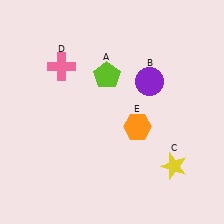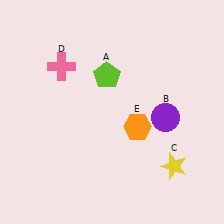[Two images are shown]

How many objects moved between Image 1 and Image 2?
1 object moved between the two images.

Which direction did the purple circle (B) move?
The purple circle (B) moved down.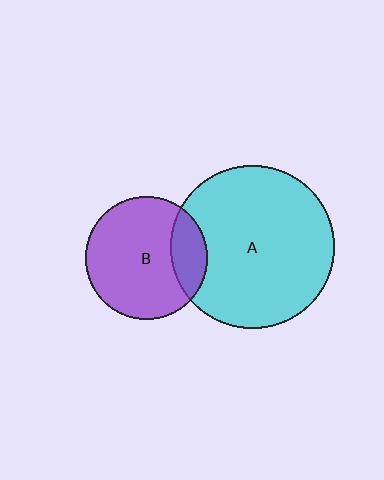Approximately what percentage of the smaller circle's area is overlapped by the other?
Approximately 20%.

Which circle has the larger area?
Circle A (cyan).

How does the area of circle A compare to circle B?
Approximately 1.8 times.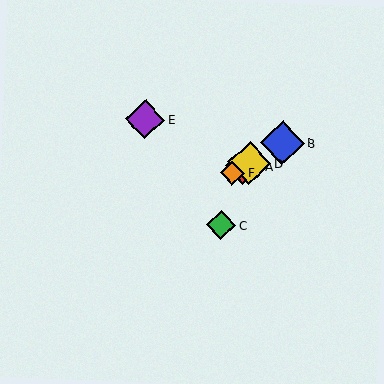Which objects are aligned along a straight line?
Objects A, B, D, F are aligned along a straight line.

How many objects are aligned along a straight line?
4 objects (A, B, D, F) are aligned along a straight line.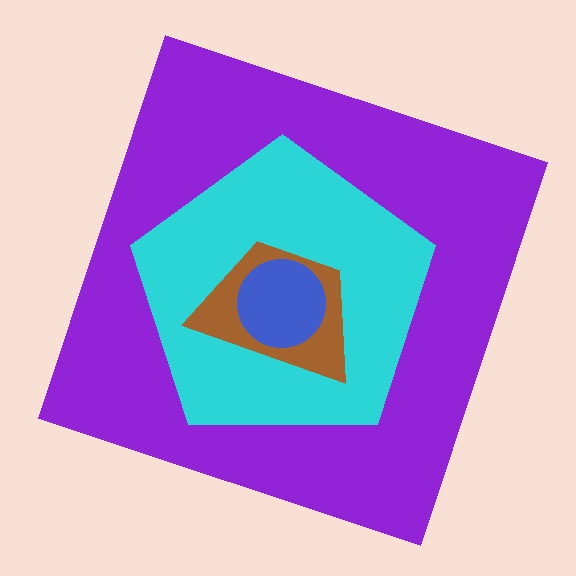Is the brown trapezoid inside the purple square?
Yes.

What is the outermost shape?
The purple square.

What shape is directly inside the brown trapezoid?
The blue circle.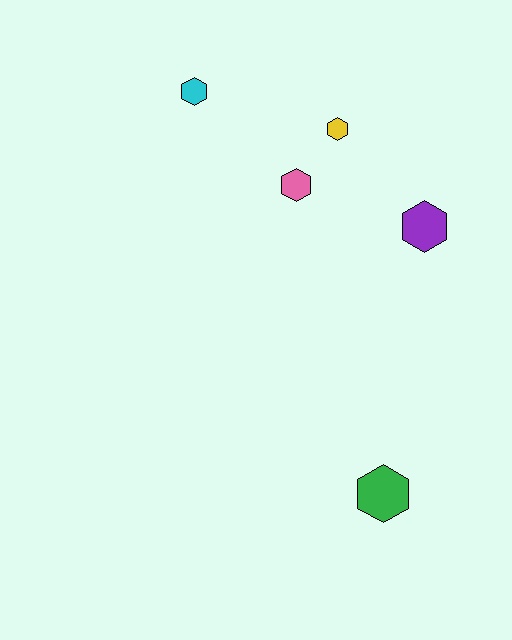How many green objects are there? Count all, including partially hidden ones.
There is 1 green object.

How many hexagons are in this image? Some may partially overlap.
There are 5 hexagons.